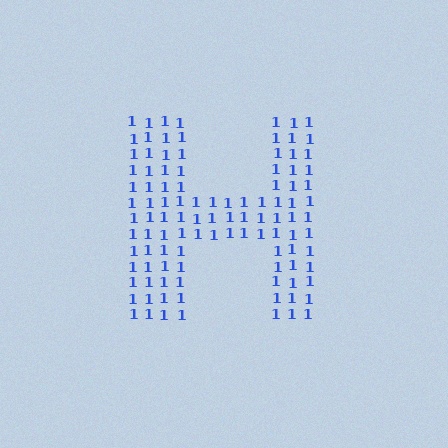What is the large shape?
The large shape is the letter H.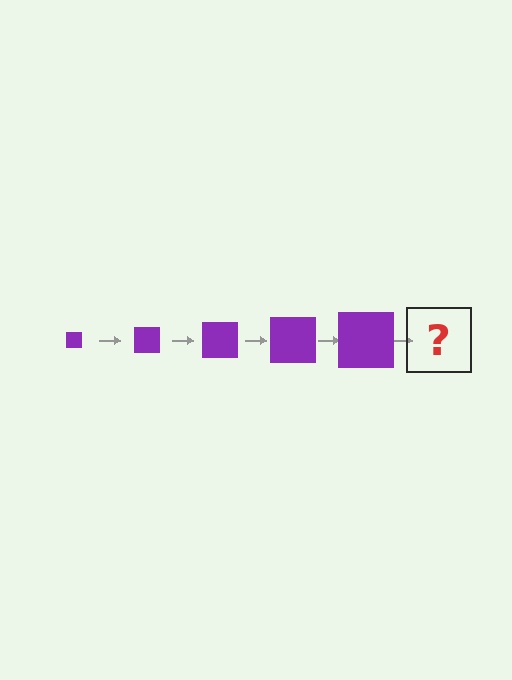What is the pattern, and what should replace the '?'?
The pattern is that the square gets progressively larger each step. The '?' should be a purple square, larger than the previous one.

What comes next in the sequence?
The next element should be a purple square, larger than the previous one.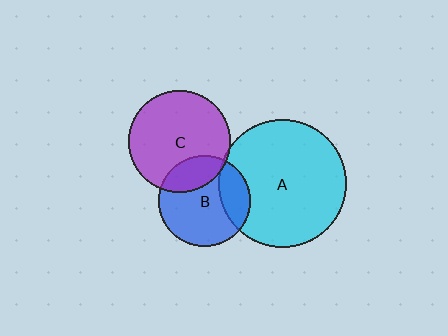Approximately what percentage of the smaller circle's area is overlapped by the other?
Approximately 25%.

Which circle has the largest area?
Circle A (cyan).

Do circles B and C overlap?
Yes.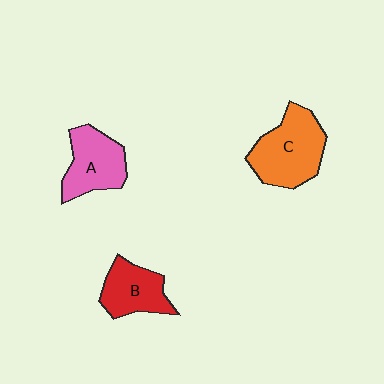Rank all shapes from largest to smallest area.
From largest to smallest: C (orange), A (pink), B (red).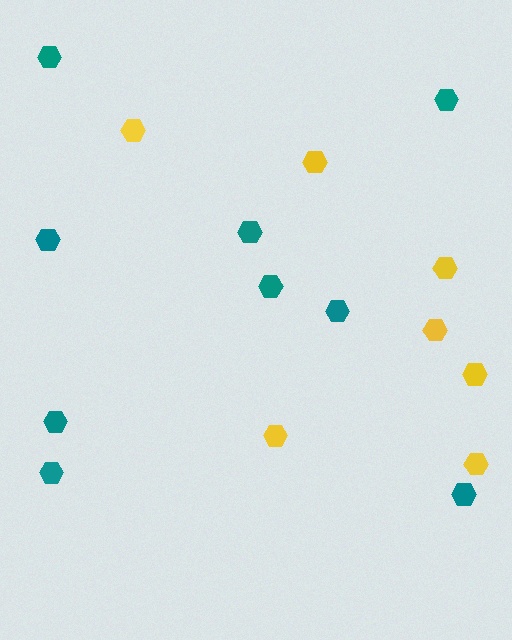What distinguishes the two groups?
There are 2 groups: one group of yellow hexagons (7) and one group of teal hexagons (9).